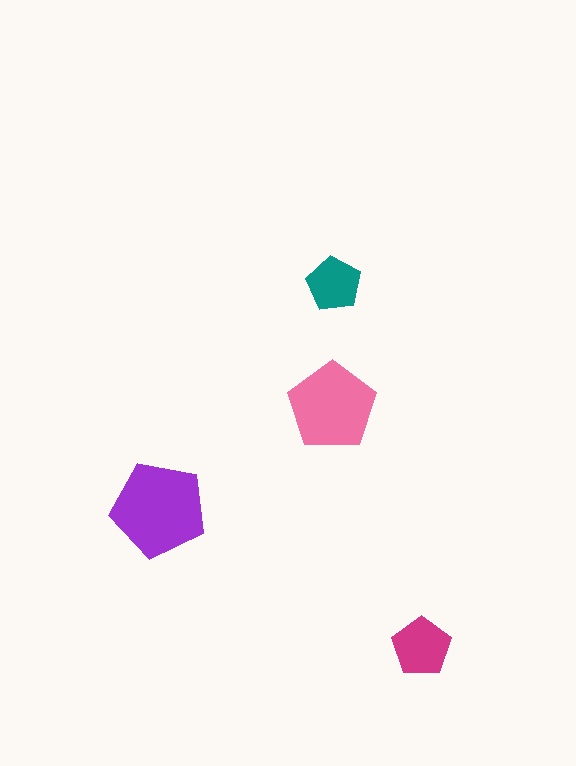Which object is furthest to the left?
The purple pentagon is leftmost.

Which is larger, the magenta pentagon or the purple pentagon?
The purple one.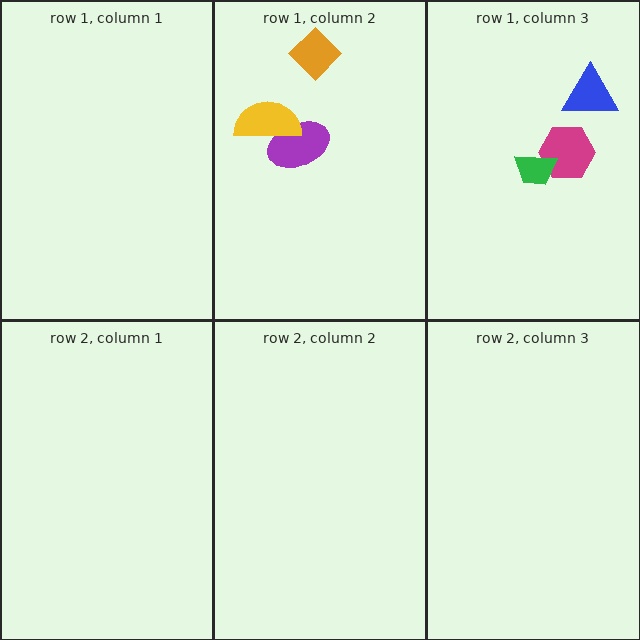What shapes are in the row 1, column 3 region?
The magenta hexagon, the blue triangle, the green trapezoid.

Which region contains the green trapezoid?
The row 1, column 3 region.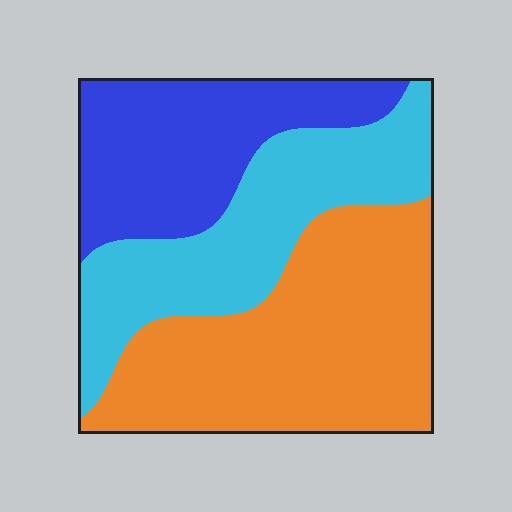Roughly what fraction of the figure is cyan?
Cyan takes up about one third (1/3) of the figure.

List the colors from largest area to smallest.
From largest to smallest: orange, cyan, blue.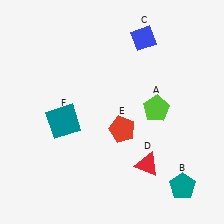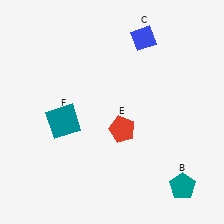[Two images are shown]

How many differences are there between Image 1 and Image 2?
There are 2 differences between the two images.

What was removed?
The lime pentagon (A), the red triangle (D) were removed in Image 2.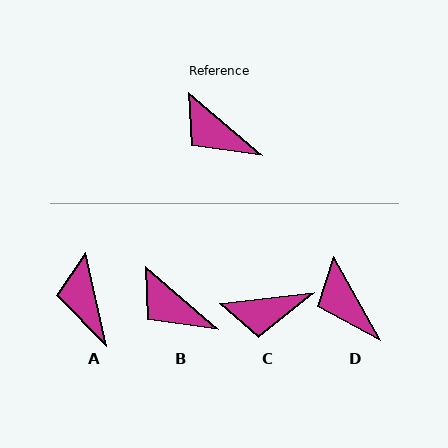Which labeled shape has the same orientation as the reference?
B.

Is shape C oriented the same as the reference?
No, it is off by about 47 degrees.